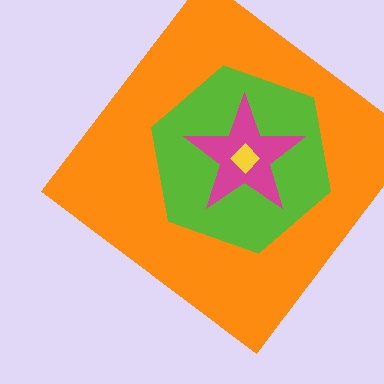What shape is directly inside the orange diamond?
The lime hexagon.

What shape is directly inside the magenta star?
The yellow diamond.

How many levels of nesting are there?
4.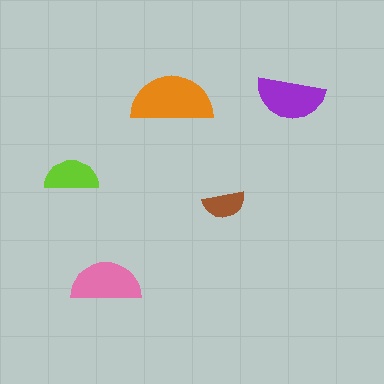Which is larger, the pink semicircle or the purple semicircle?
The pink one.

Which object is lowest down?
The pink semicircle is bottommost.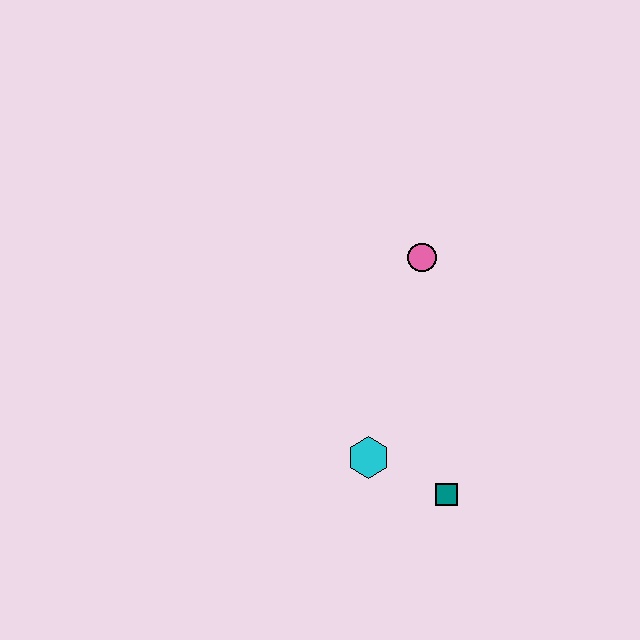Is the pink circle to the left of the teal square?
Yes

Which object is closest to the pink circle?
The cyan hexagon is closest to the pink circle.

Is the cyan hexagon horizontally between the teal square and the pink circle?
No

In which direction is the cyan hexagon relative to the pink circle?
The cyan hexagon is below the pink circle.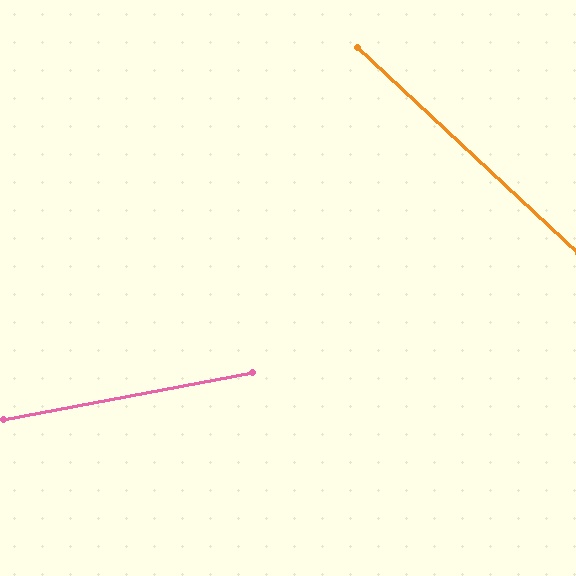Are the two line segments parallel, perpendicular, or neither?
Neither parallel nor perpendicular — they differ by about 54°.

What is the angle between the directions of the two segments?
Approximately 54 degrees.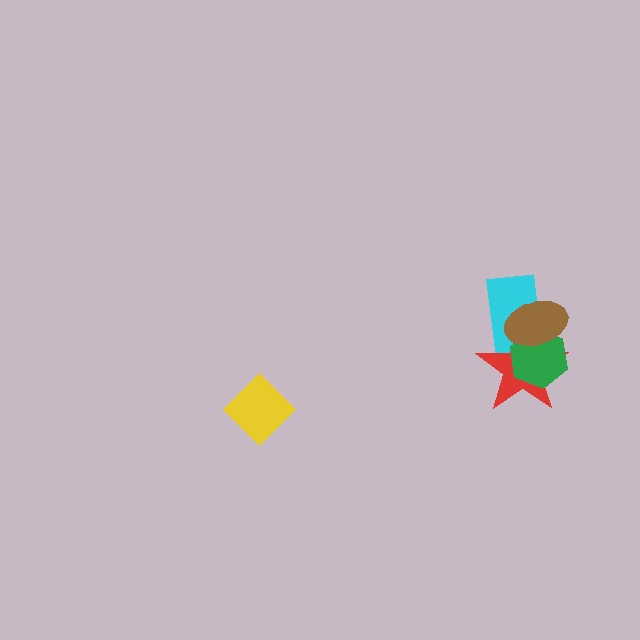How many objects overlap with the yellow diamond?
0 objects overlap with the yellow diamond.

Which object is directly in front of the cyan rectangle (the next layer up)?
The red star is directly in front of the cyan rectangle.